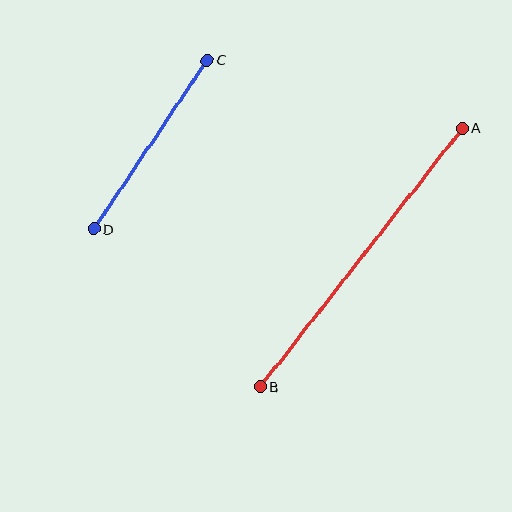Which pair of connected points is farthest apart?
Points A and B are farthest apart.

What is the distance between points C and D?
The distance is approximately 203 pixels.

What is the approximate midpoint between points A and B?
The midpoint is at approximately (361, 257) pixels.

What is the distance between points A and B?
The distance is approximately 328 pixels.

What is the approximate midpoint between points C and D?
The midpoint is at approximately (151, 145) pixels.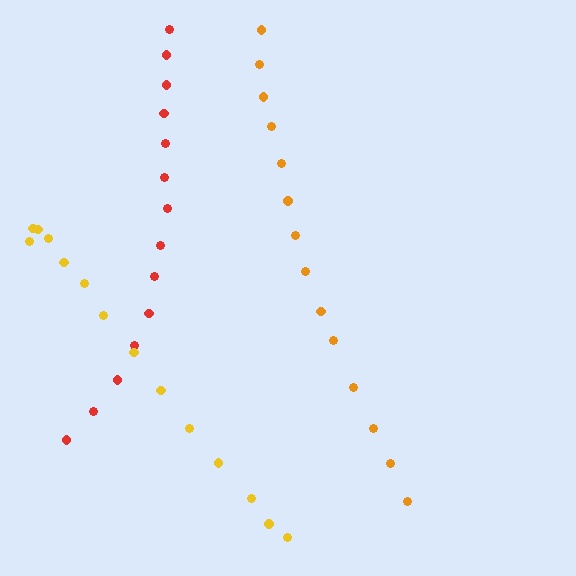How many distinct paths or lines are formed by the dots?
There are 3 distinct paths.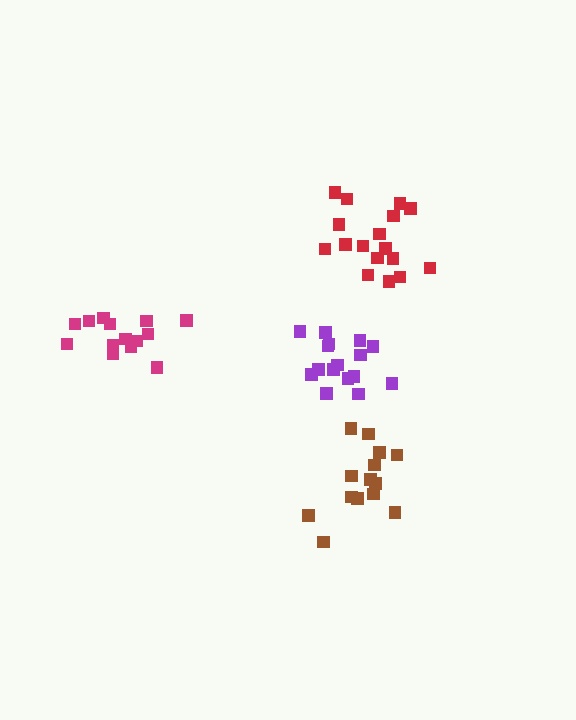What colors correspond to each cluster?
The clusters are colored: magenta, brown, red, purple.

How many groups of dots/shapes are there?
There are 4 groups.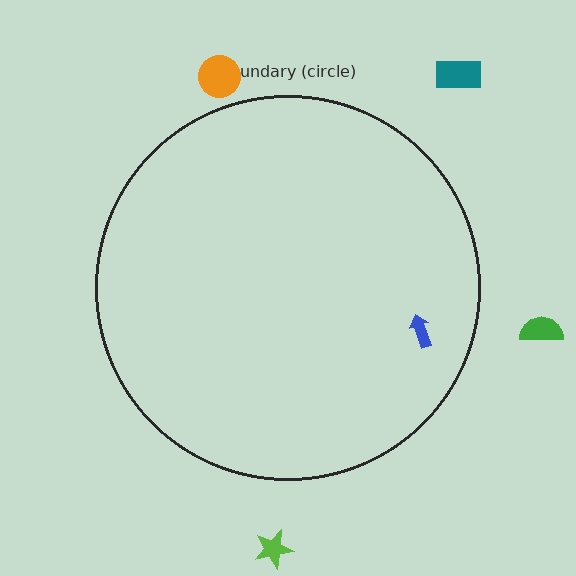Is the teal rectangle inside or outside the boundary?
Outside.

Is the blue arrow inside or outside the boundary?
Inside.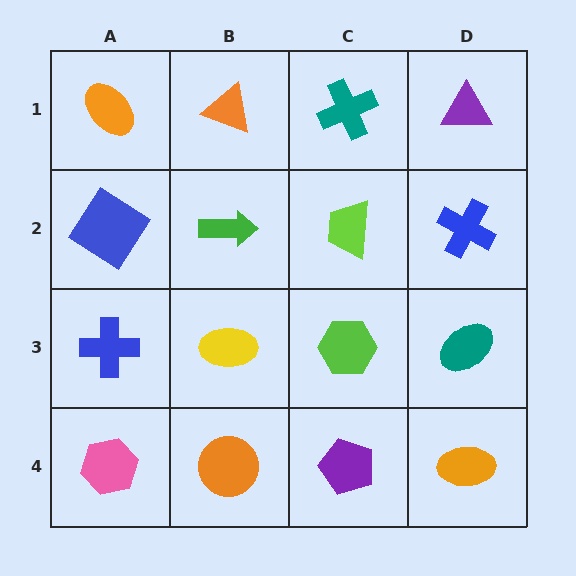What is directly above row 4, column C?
A lime hexagon.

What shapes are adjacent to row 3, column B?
A green arrow (row 2, column B), an orange circle (row 4, column B), a blue cross (row 3, column A), a lime hexagon (row 3, column C).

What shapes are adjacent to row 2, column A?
An orange ellipse (row 1, column A), a blue cross (row 3, column A), a green arrow (row 2, column B).